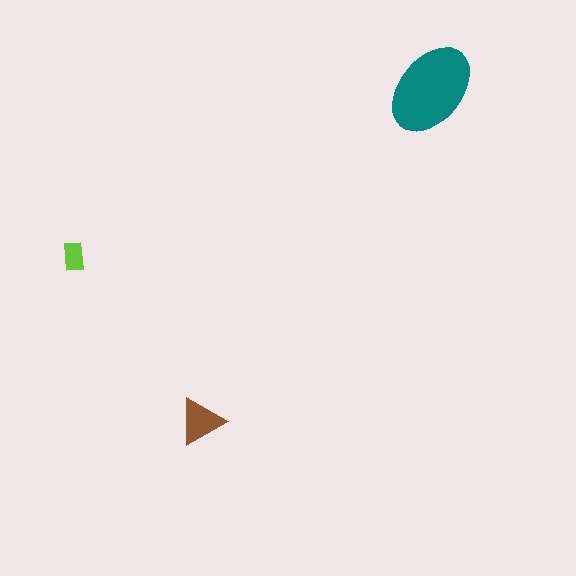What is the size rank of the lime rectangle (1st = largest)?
3rd.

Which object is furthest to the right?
The teal ellipse is rightmost.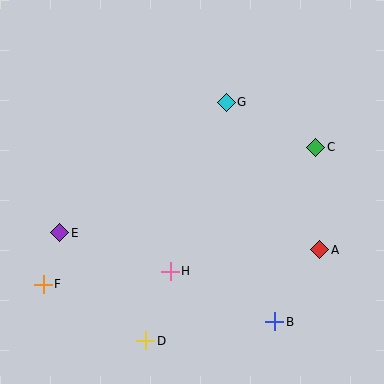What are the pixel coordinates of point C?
Point C is at (316, 147).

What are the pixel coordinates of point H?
Point H is at (170, 271).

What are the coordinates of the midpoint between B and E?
The midpoint between B and E is at (167, 277).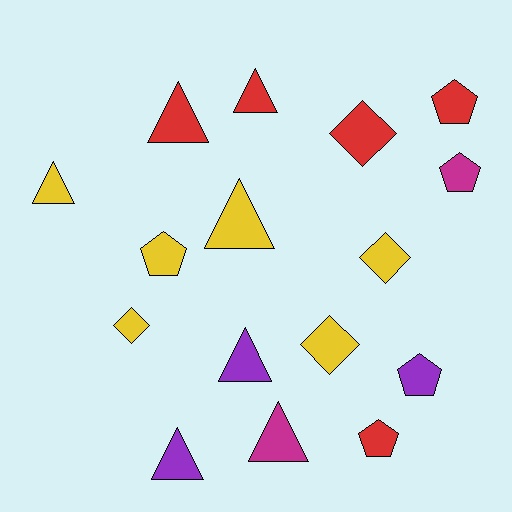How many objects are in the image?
There are 16 objects.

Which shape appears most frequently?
Triangle, with 7 objects.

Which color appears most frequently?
Yellow, with 6 objects.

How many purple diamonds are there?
There are no purple diamonds.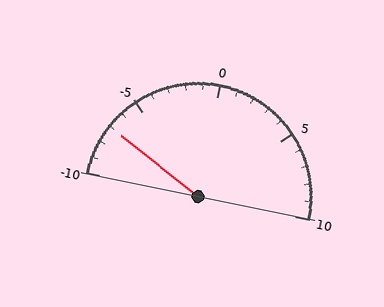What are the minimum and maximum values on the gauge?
The gauge ranges from -10 to 10.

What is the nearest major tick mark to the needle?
The nearest major tick mark is -5.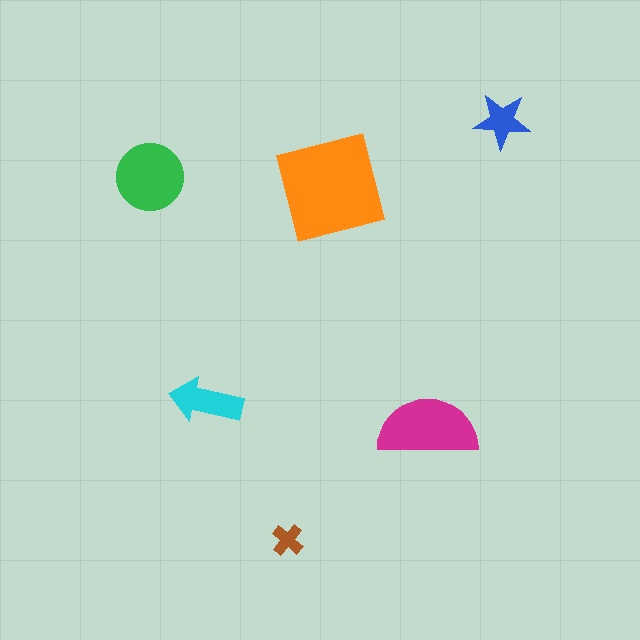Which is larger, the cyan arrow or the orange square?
The orange square.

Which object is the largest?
The orange square.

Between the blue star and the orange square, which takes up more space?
The orange square.